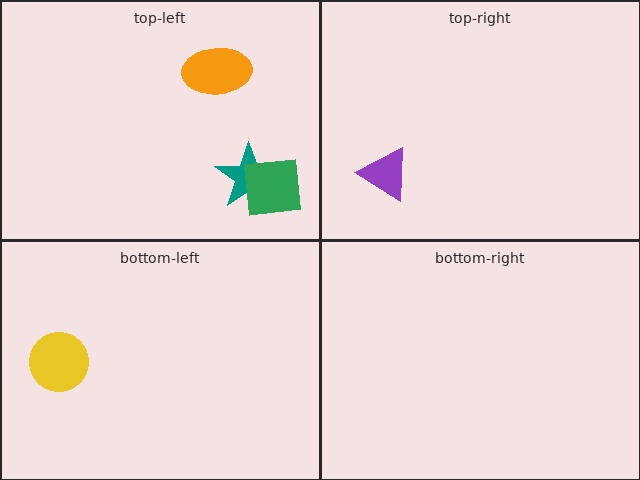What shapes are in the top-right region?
The purple triangle.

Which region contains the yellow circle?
The bottom-left region.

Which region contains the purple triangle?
The top-right region.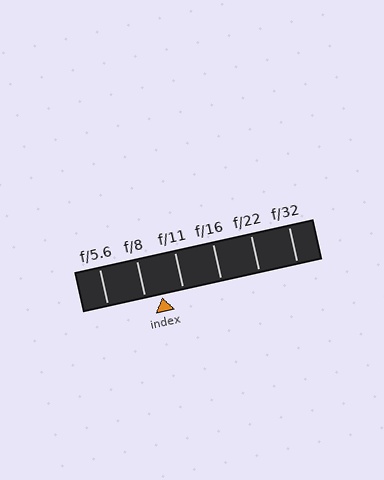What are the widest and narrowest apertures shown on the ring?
The widest aperture shown is f/5.6 and the narrowest is f/32.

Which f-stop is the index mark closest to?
The index mark is closest to f/8.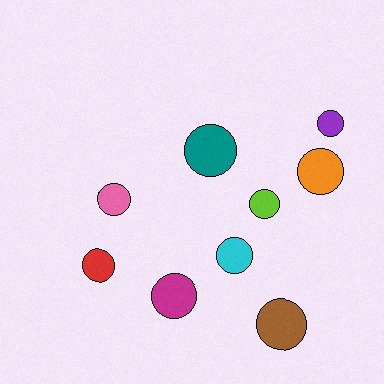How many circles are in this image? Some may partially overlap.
There are 9 circles.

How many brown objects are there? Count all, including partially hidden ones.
There is 1 brown object.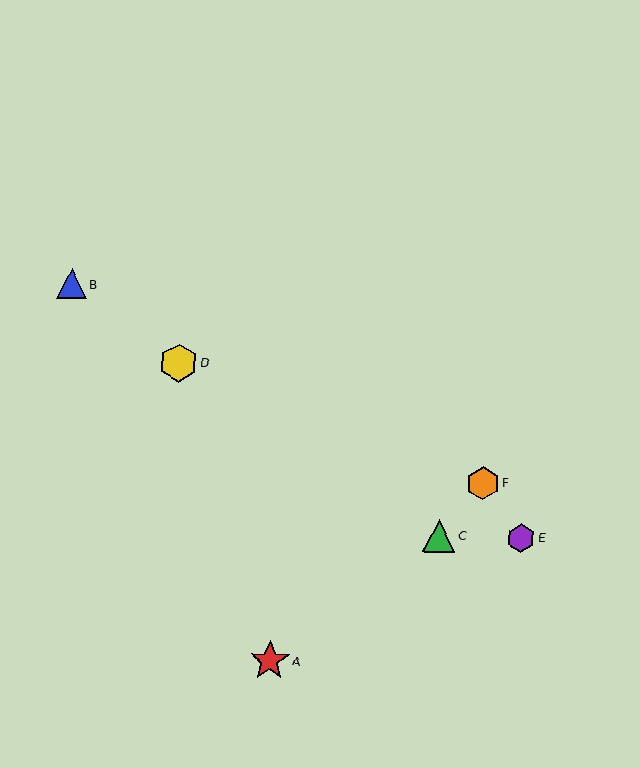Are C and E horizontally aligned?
Yes, both are at y≈536.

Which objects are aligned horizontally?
Objects C, E are aligned horizontally.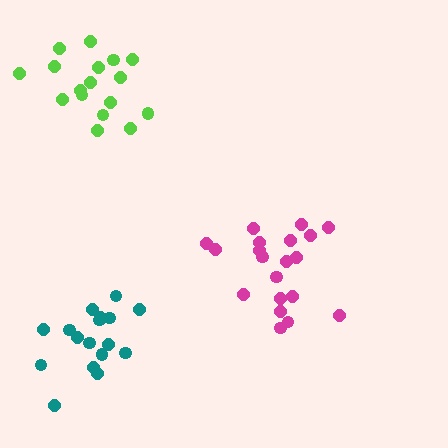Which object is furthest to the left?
The lime cluster is leftmost.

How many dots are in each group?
Group 1: 17 dots, Group 2: 17 dots, Group 3: 20 dots (54 total).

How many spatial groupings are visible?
There are 3 spatial groupings.